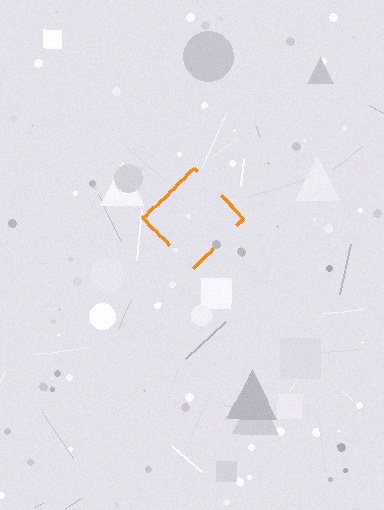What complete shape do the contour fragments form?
The contour fragments form a diamond.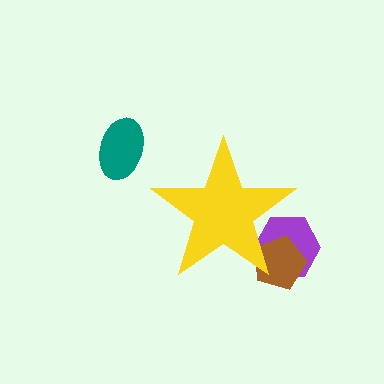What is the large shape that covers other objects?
A yellow star.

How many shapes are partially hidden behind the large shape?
2 shapes are partially hidden.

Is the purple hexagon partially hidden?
Yes, the purple hexagon is partially hidden behind the yellow star.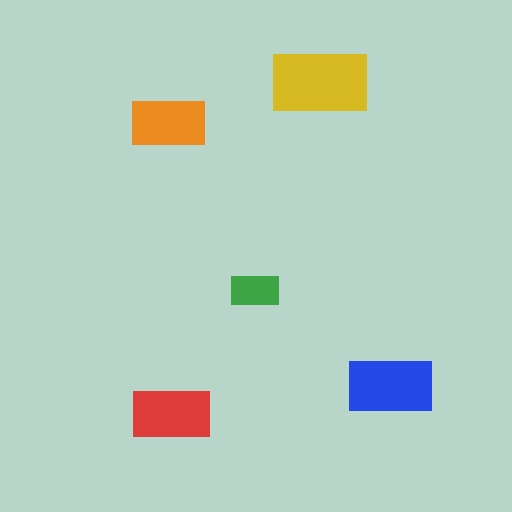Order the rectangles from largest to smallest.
the yellow one, the blue one, the red one, the orange one, the green one.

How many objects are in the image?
There are 5 objects in the image.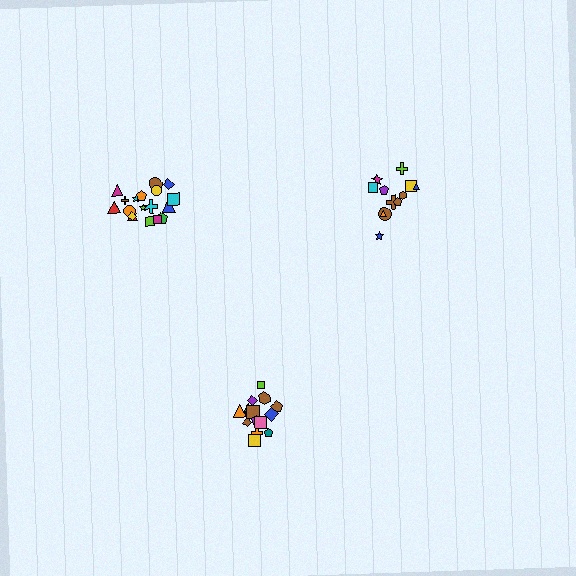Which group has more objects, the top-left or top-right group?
The top-left group.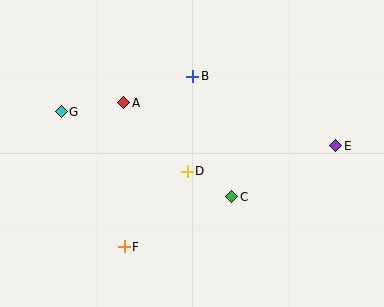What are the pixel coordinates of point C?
Point C is at (232, 197).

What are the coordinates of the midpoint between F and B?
The midpoint between F and B is at (158, 162).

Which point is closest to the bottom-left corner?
Point F is closest to the bottom-left corner.